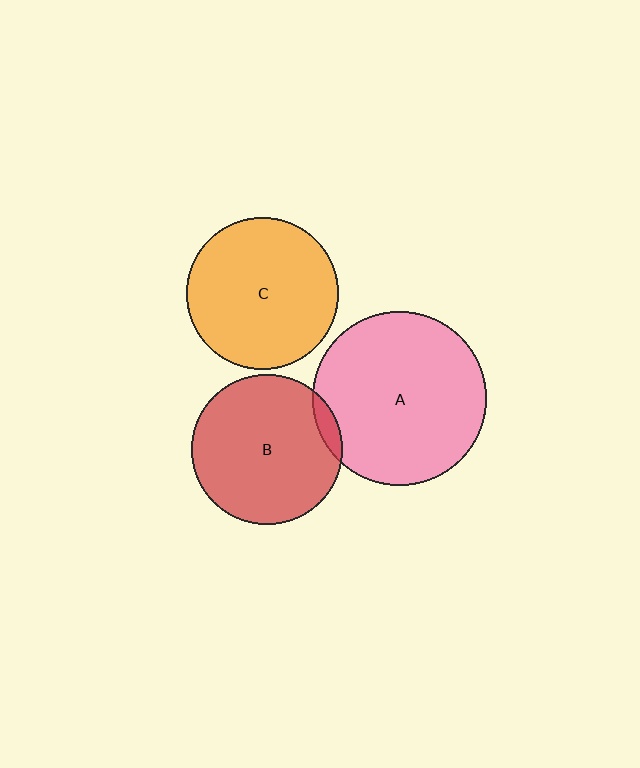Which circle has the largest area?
Circle A (pink).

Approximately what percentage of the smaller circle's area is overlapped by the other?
Approximately 5%.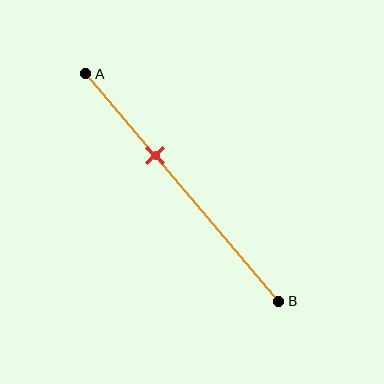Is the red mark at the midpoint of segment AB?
No, the mark is at about 35% from A, not at the 50% midpoint.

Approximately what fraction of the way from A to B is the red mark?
The red mark is approximately 35% of the way from A to B.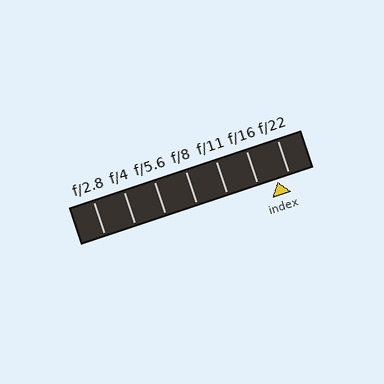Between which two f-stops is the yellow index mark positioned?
The index mark is between f/16 and f/22.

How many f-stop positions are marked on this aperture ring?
There are 7 f-stop positions marked.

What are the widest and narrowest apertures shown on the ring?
The widest aperture shown is f/2.8 and the narrowest is f/22.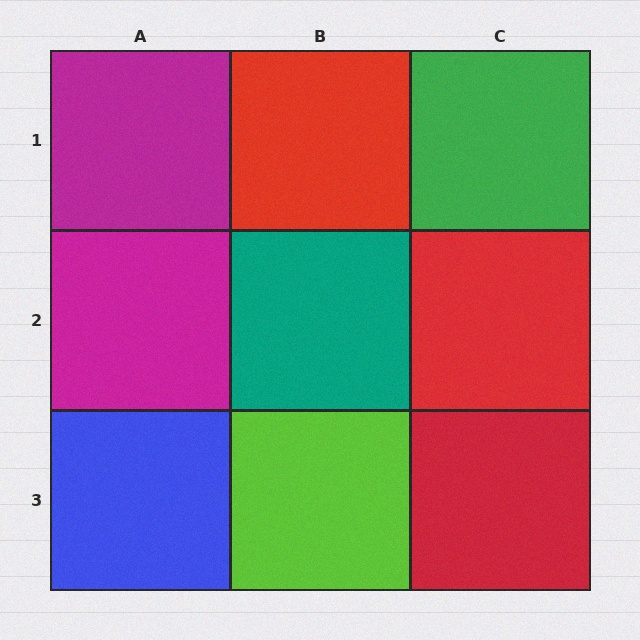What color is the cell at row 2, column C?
Red.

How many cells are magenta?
2 cells are magenta.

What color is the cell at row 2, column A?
Magenta.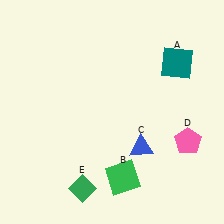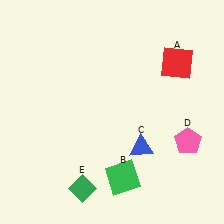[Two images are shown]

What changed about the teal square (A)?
In Image 1, A is teal. In Image 2, it changed to red.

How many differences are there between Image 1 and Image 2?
There is 1 difference between the two images.